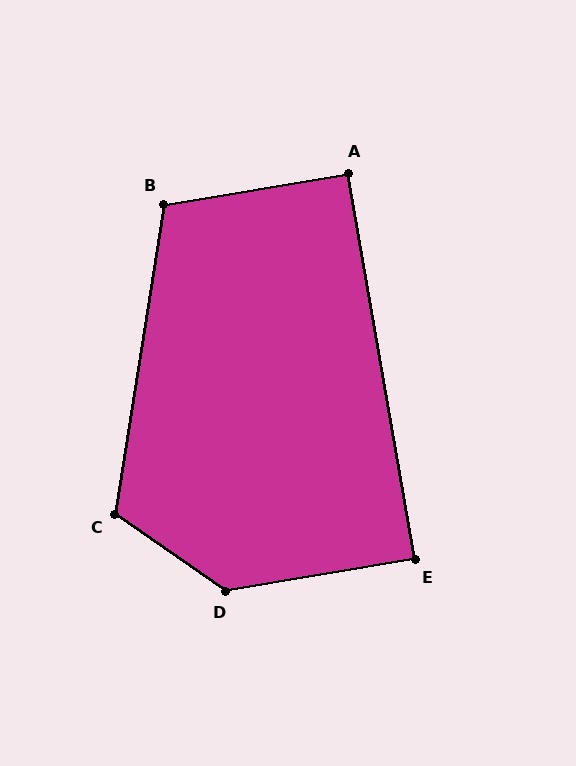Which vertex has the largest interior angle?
D, at approximately 136 degrees.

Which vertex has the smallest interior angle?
E, at approximately 90 degrees.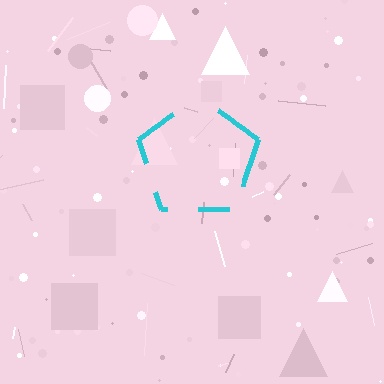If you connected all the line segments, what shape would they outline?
They would outline a pentagon.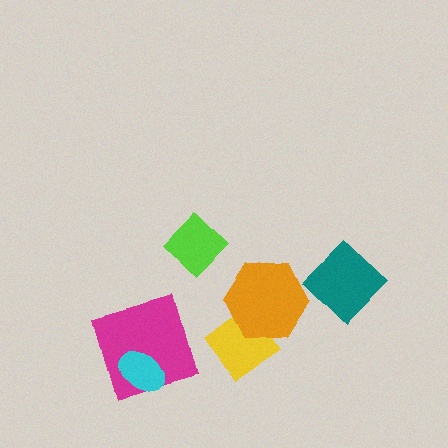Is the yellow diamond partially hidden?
Yes, it is partially covered by another shape.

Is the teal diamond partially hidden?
No, no other shape covers it.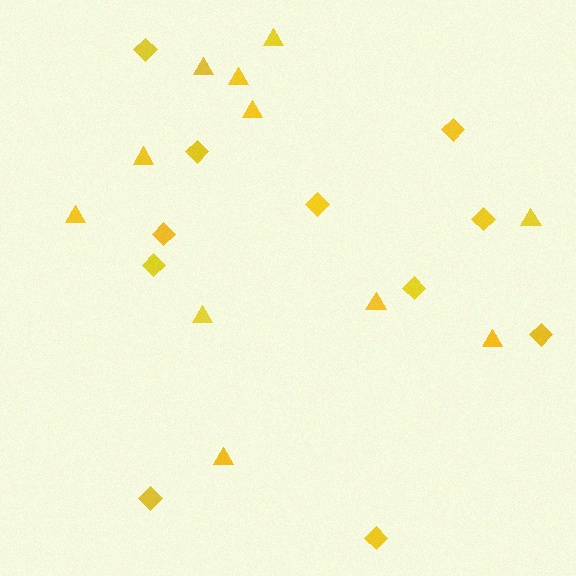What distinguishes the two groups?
There are 2 groups: one group of triangles (11) and one group of diamonds (11).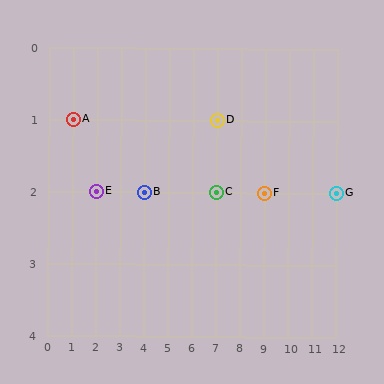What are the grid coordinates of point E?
Point E is at grid coordinates (2, 2).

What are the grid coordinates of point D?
Point D is at grid coordinates (7, 1).